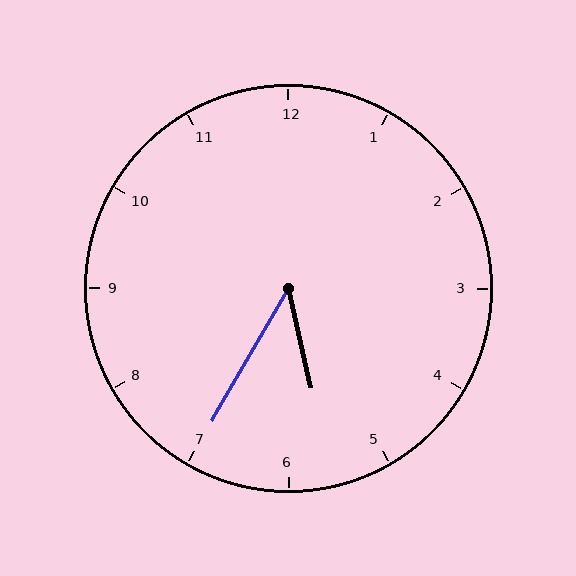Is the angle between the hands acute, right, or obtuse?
It is acute.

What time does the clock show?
5:35.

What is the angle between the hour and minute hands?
Approximately 42 degrees.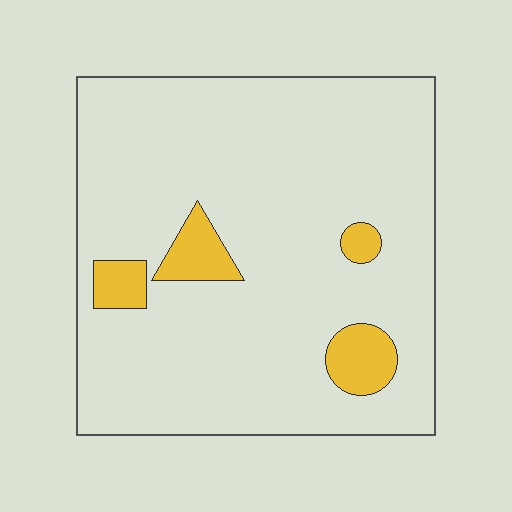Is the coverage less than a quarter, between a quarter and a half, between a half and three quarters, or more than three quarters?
Less than a quarter.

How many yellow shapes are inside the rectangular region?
4.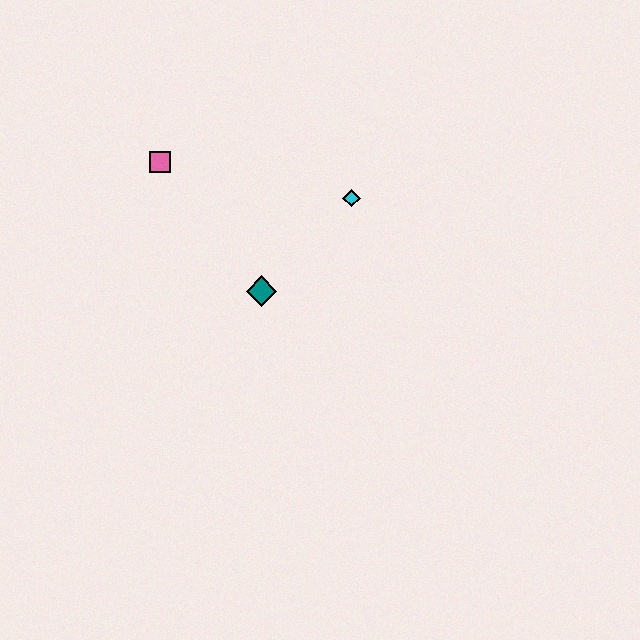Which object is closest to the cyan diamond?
The teal diamond is closest to the cyan diamond.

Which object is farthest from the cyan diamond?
The pink square is farthest from the cyan diamond.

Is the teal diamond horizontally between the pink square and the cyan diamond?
Yes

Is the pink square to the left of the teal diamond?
Yes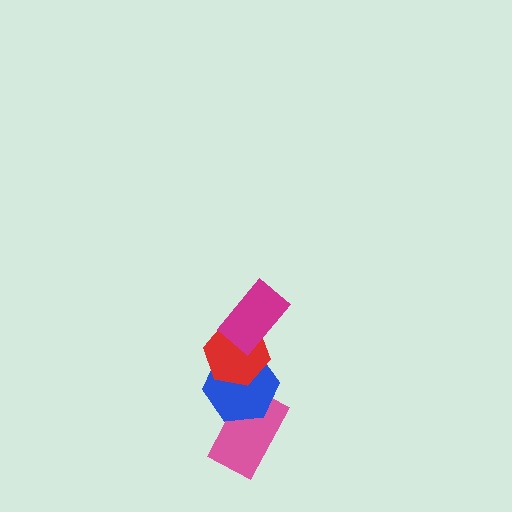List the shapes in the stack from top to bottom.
From top to bottom: the magenta rectangle, the red hexagon, the blue hexagon, the pink rectangle.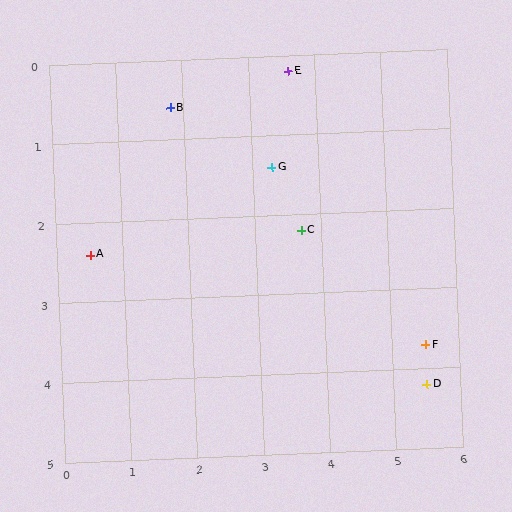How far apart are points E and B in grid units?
Points E and B are about 1.8 grid units apart.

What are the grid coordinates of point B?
Point B is at approximately (1.8, 0.6).